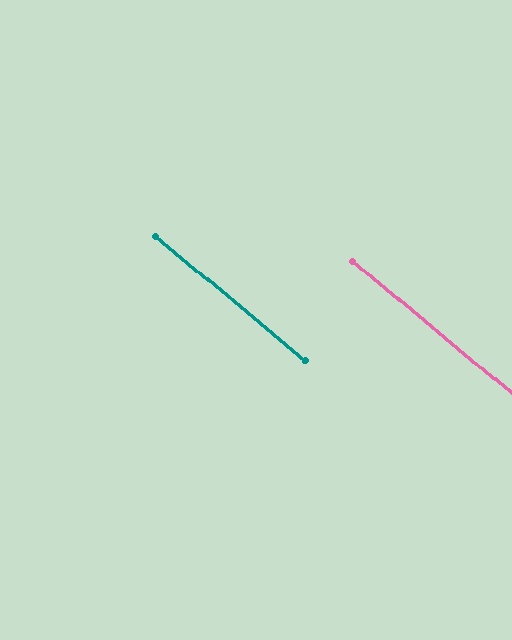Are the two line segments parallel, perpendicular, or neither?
Parallel — their directions differ by only 0.0°.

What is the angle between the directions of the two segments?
Approximately 0 degrees.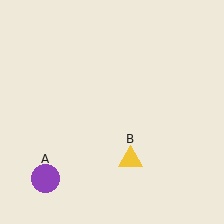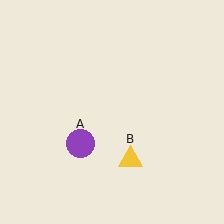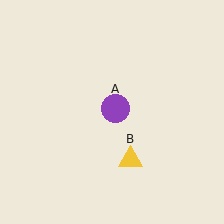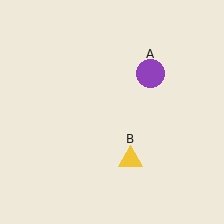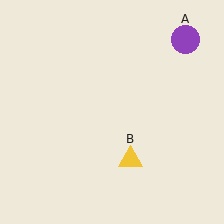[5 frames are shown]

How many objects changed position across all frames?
1 object changed position: purple circle (object A).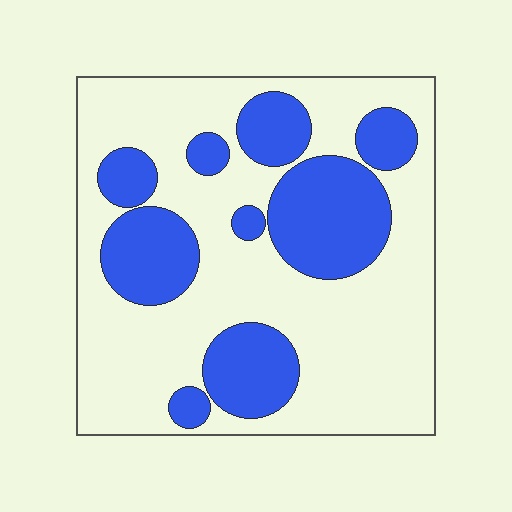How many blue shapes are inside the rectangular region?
9.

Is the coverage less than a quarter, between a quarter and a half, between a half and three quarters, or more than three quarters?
Between a quarter and a half.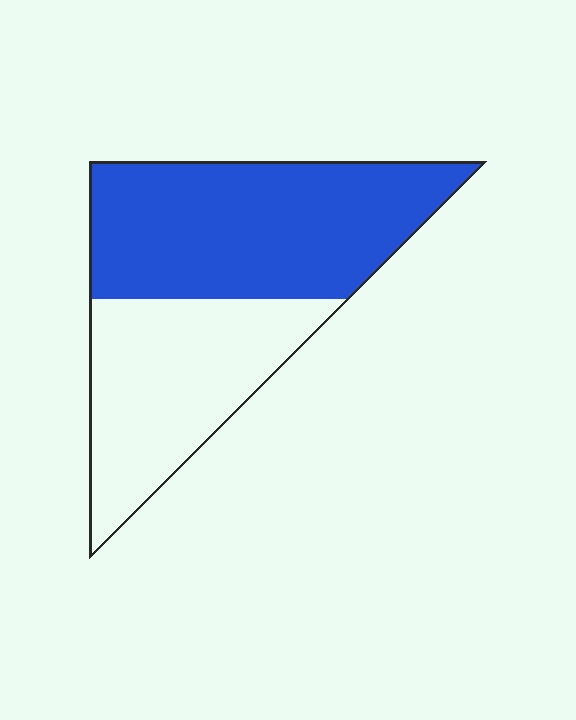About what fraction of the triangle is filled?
About three fifths (3/5).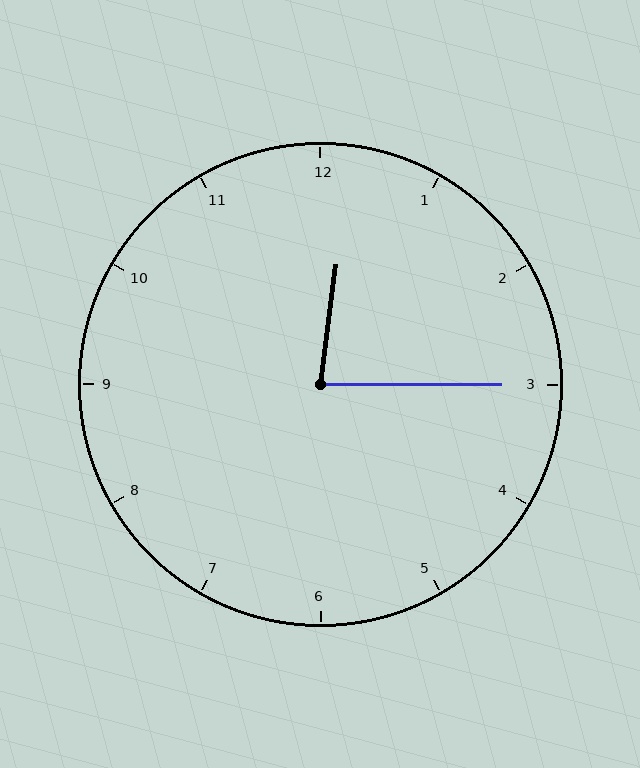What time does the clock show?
12:15.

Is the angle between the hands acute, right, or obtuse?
It is acute.